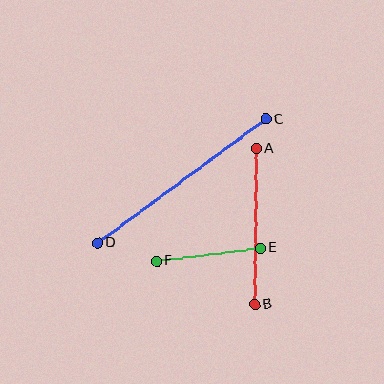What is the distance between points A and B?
The distance is approximately 156 pixels.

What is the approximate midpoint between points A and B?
The midpoint is at approximately (255, 226) pixels.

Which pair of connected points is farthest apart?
Points C and D are farthest apart.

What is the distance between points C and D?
The distance is approximately 209 pixels.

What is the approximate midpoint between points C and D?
The midpoint is at approximately (182, 181) pixels.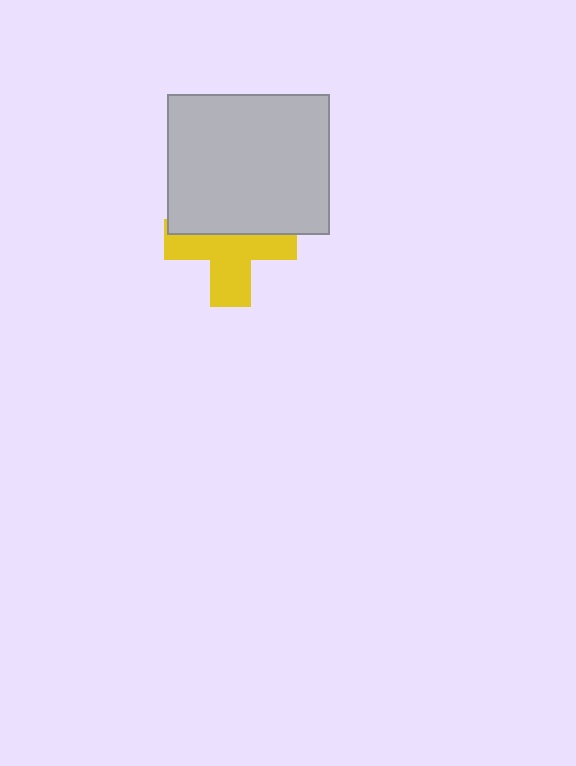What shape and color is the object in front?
The object in front is a light gray rectangle.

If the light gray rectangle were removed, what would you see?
You would see the complete yellow cross.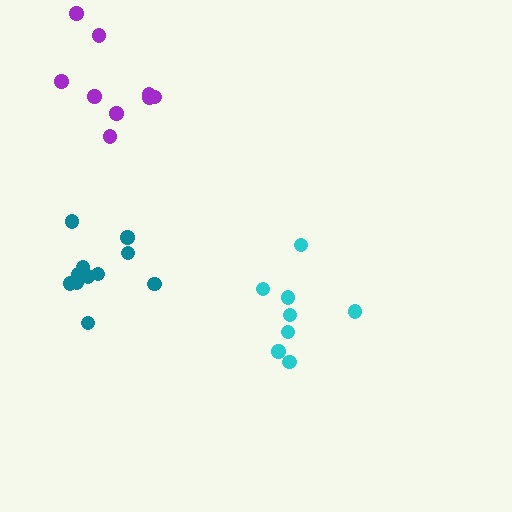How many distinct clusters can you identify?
There are 3 distinct clusters.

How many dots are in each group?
Group 1: 11 dots, Group 2: 9 dots, Group 3: 8 dots (28 total).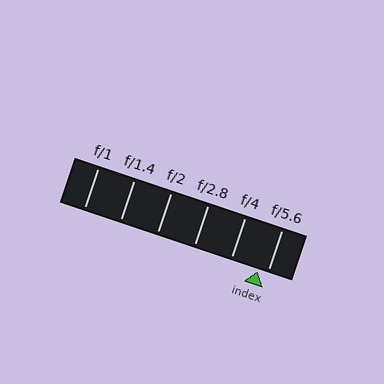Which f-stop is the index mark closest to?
The index mark is closest to f/5.6.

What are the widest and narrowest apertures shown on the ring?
The widest aperture shown is f/1 and the narrowest is f/5.6.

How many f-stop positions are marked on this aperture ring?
There are 6 f-stop positions marked.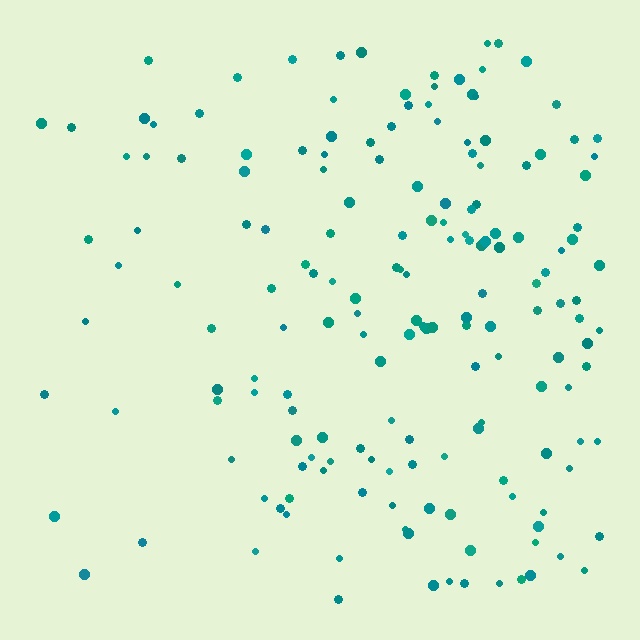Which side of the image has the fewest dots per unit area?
The left.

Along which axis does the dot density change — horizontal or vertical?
Horizontal.